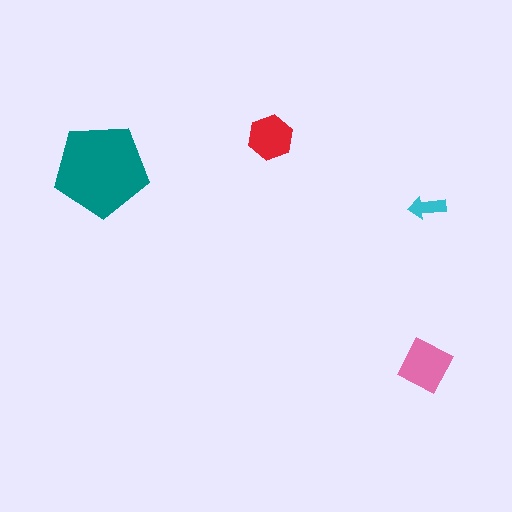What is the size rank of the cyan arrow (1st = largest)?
4th.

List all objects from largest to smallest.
The teal pentagon, the pink diamond, the red hexagon, the cyan arrow.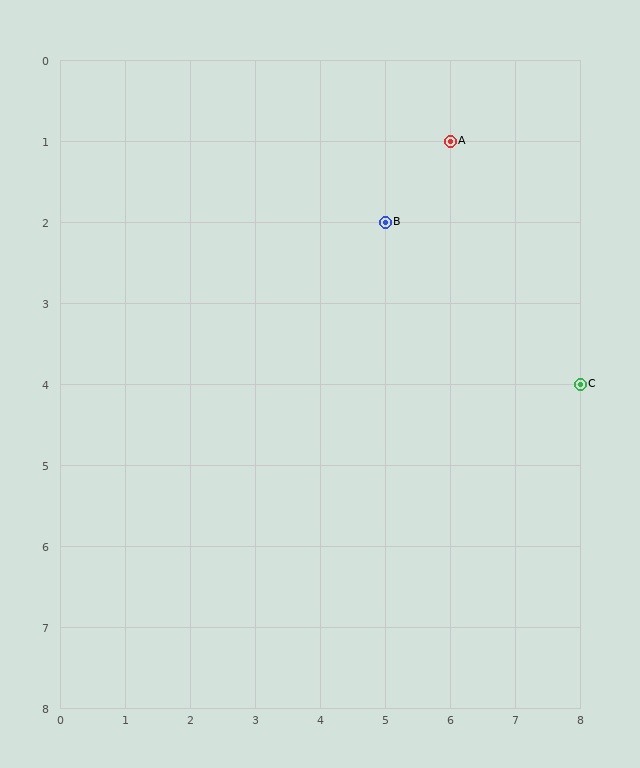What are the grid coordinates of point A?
Point A is at grid coordinates (6, 1).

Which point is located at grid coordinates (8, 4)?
Point C is at (8, 4).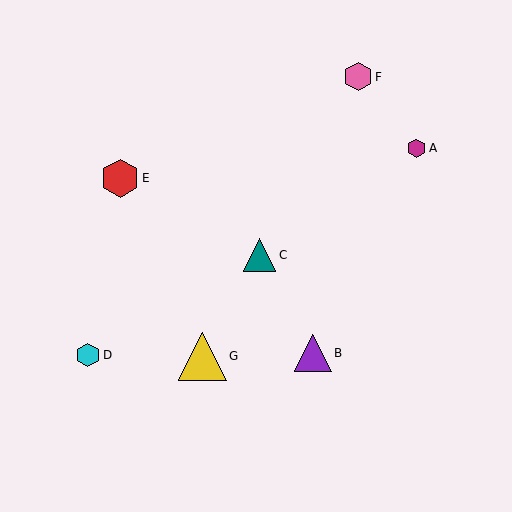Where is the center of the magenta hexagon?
The center of the magenta hexagon is at (417, 148).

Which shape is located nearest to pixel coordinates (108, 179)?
The red hexagon (labeled E) at (120, 178) is nearest to that location.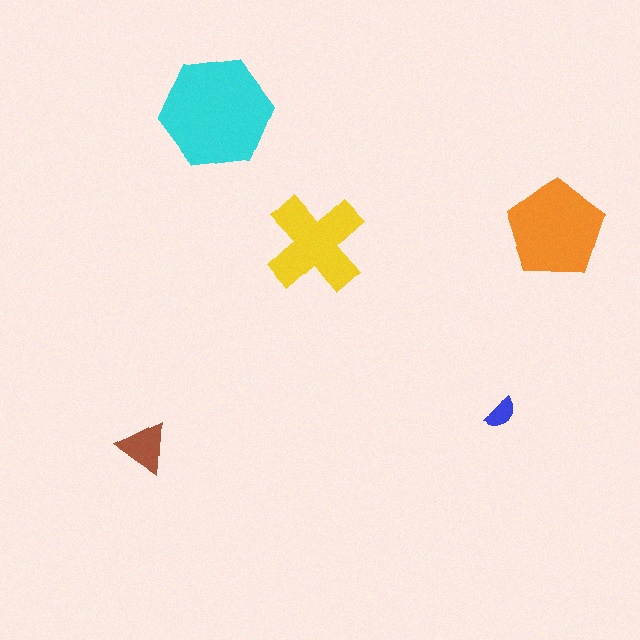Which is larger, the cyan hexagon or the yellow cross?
The cyan hexagon.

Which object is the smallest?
The blue semicircle.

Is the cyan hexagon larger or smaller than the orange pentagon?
Larger.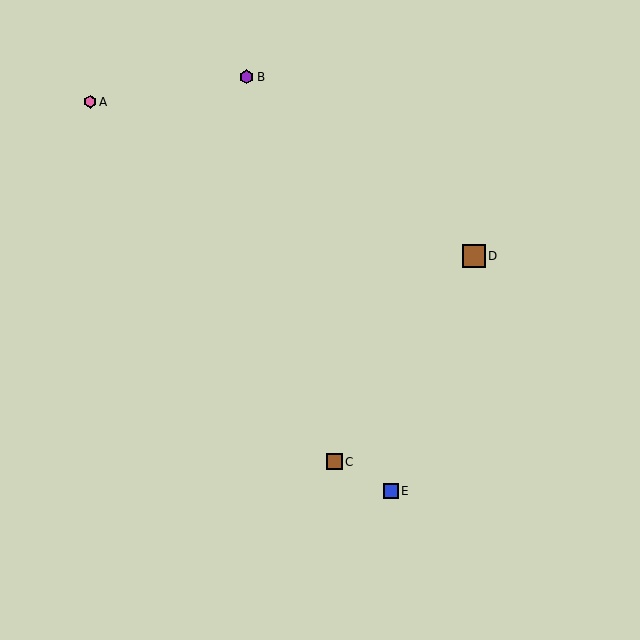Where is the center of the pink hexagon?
The center of the pink hexagon is at (90, 102).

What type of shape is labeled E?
Shape E is a blue square.